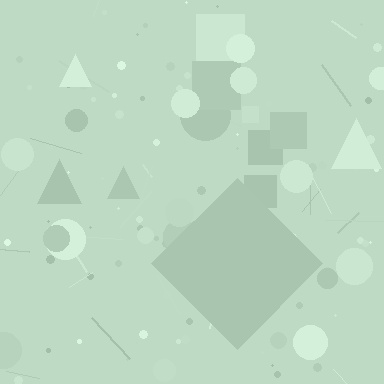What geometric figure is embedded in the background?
A diamond is embedded in the background.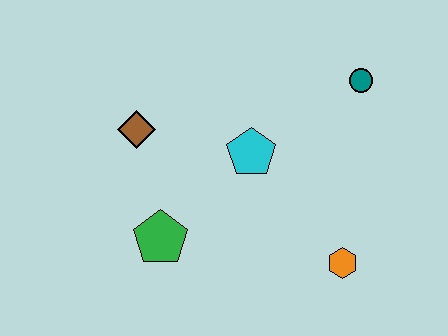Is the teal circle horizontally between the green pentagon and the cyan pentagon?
No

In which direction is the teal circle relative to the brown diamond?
The teal circle is to the right of the brown diamond.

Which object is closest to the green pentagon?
The brown diamond is closest to the green pentagon.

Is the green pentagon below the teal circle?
Yes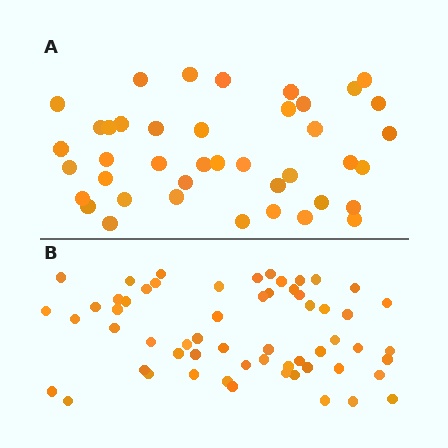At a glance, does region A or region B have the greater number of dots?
Region B (the bottom region) has more dots.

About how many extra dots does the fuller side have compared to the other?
Region B has approximately 20 more dots than region A.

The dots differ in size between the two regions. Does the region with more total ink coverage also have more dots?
No. Region A has more total ink coverage because its dots are larger, but region B actually contains more individual dots. Total area can be misleading — the number of items is what matters here.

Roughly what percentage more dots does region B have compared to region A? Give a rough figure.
About 45% more.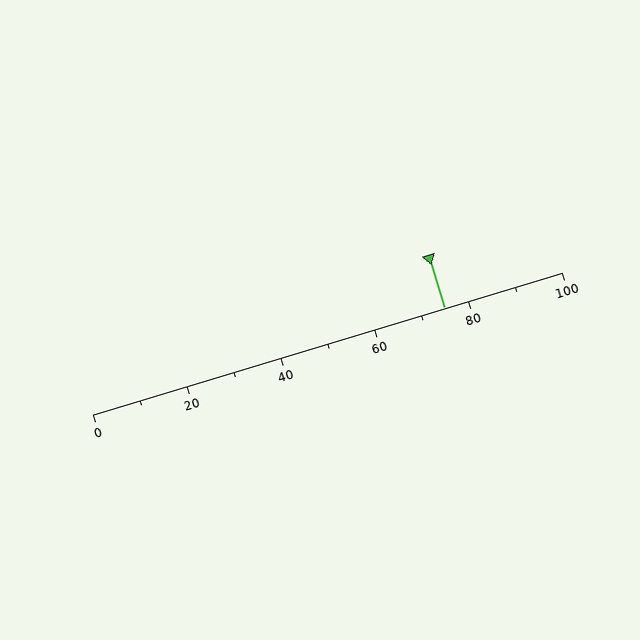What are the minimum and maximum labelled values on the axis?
The axis runs from 0 to 100.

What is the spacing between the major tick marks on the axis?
The major ticks are spaced 20 apart.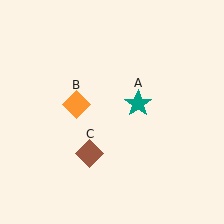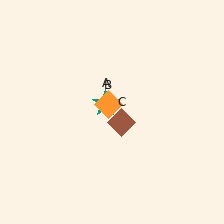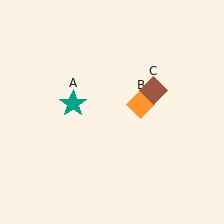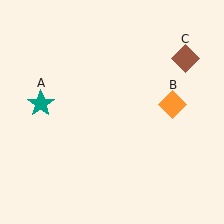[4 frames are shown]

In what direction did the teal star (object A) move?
The teal star (object A) moved left.